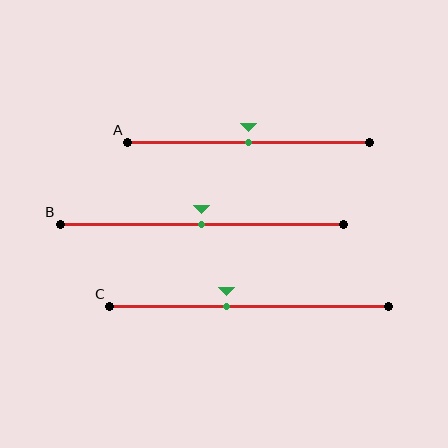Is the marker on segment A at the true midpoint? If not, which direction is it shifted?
Yes, the marker on segment A is at the true midpoint.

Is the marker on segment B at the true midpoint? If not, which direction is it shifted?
Yes, the marker on segment B is at the true midpoint.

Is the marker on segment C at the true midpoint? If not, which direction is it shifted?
No, the marker on segment C is shifted to the left by about 8% of the segment length.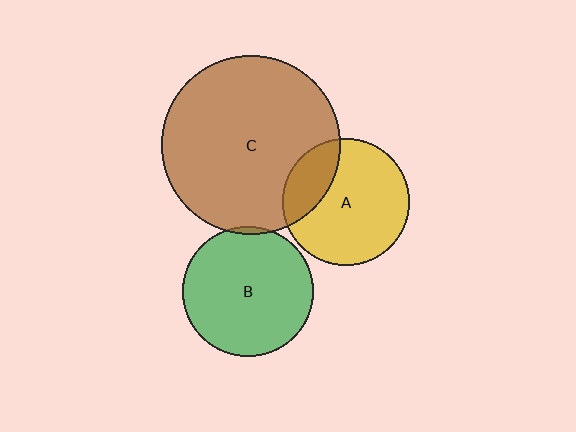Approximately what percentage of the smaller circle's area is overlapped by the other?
Approximately 5%.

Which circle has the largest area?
Circle C (brown).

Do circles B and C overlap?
Yes.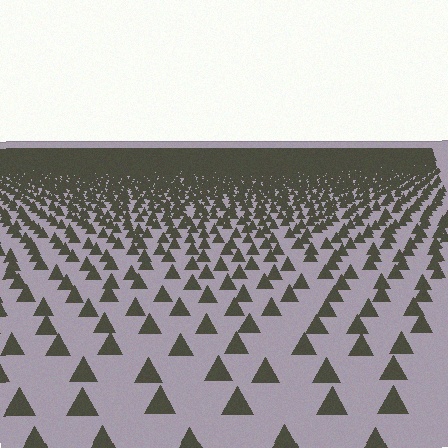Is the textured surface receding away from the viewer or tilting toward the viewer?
The surface is receding away from the viewer. Texture elements get smaller and denser toward the top.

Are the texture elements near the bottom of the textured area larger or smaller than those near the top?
Larger. Near the bottom, elements are closer to the viewer and appear at a bigger on-screen size.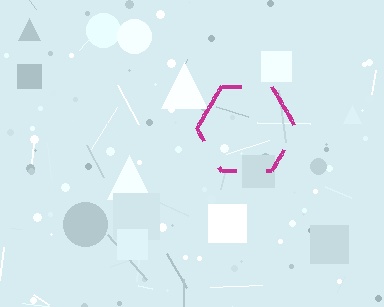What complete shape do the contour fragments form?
The contour fragments form a hexagon.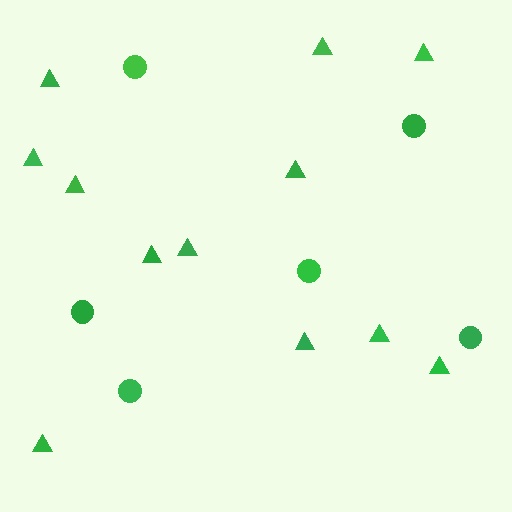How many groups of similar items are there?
There are 2 groups: one group of triangles (12) and one group of circles (6).